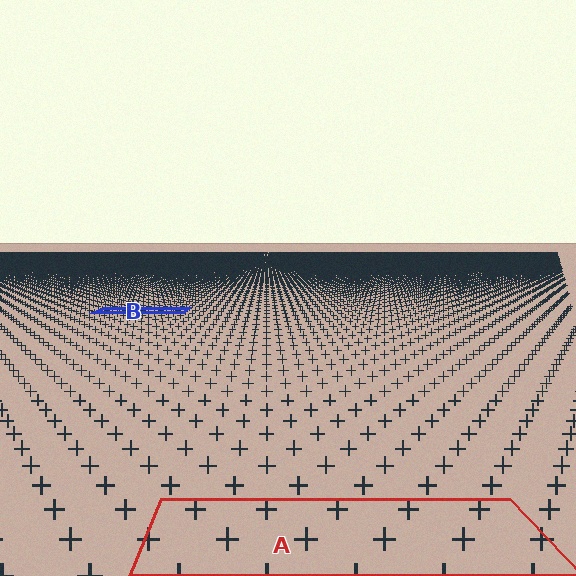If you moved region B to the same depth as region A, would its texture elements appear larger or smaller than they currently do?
They would appear larger. At a closer depth, the same texture elements are projected at a bigger on-screen size.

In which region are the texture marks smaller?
The texture marks are smaller in region B, because it is farther away.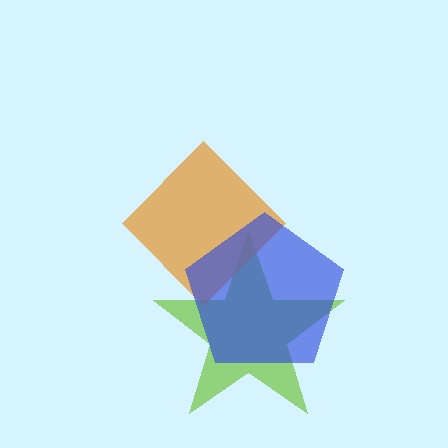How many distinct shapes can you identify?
There are 3 distinct shapes: a lime star, an orange diamond, a blue pentagon.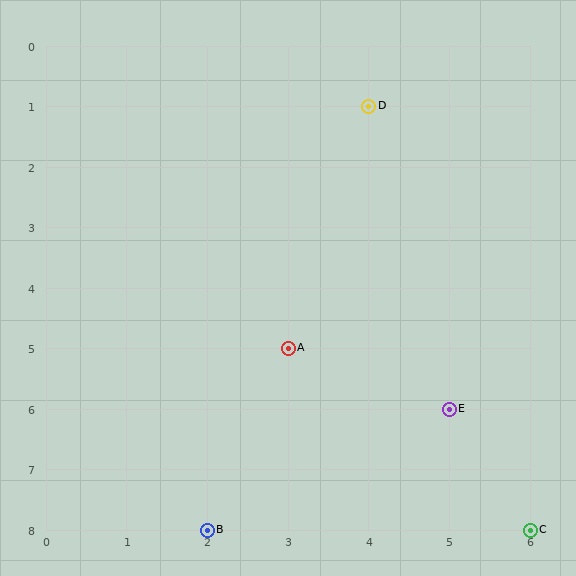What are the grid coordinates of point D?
Point D is at grid coordinates (4, 1).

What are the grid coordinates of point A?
Point A is at grid coordinates (3, 5).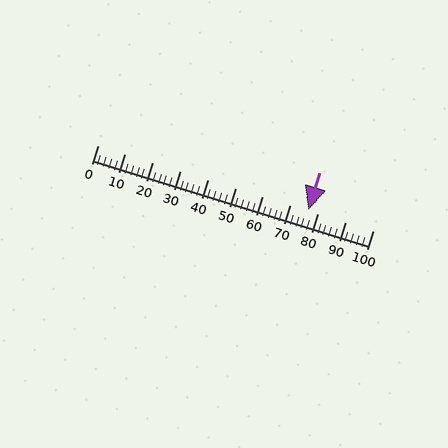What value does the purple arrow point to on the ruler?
The purple arrow points to approximately 76.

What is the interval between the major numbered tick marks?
The major tick marks are spaced 10 units apart.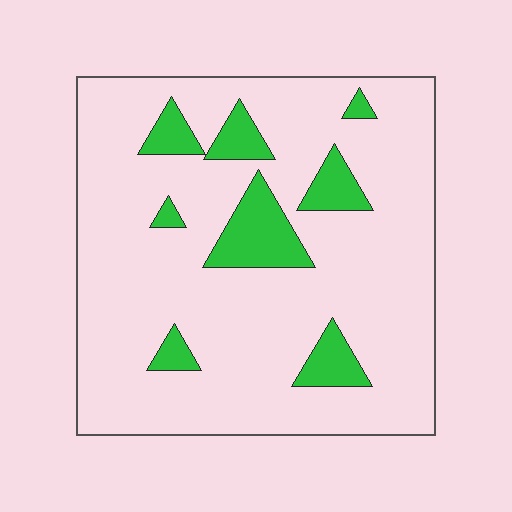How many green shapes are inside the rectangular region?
8.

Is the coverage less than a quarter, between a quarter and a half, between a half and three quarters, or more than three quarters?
Less than a quarter.